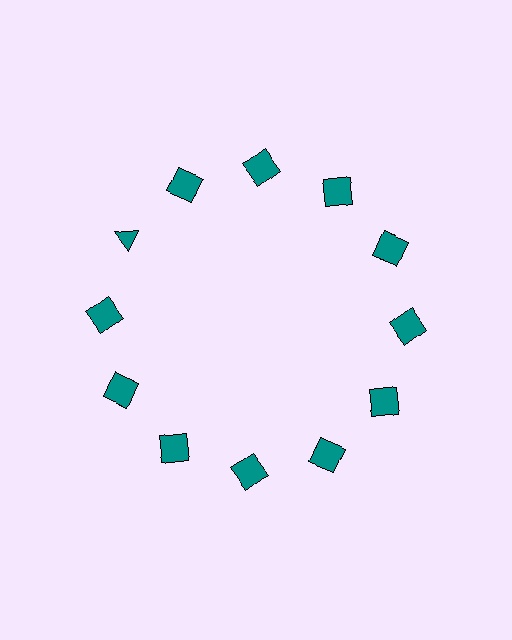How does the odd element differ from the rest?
It has a different shape: triangle instead of square.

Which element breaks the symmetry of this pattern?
The teal triangle at roughly the 10 o'clock position breaks the symmetry. All other shapes are teal squares.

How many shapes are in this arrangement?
There are 12 shapes arranged in a ring pattern.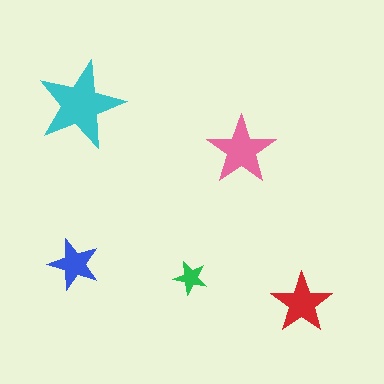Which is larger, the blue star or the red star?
The red one.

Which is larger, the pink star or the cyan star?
The cyan one.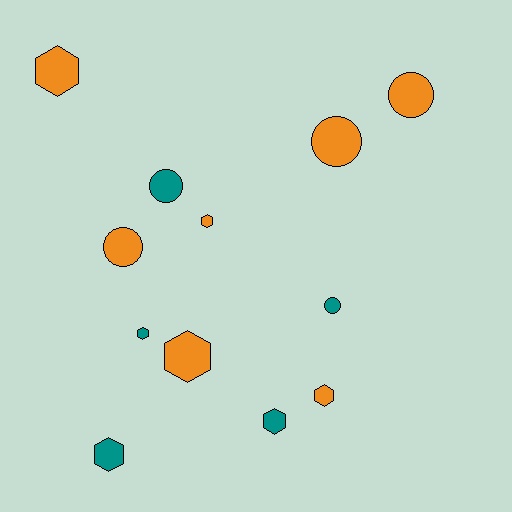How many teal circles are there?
There are 2 teal circles.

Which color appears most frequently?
Orange, with 7 objects.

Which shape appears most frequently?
Hexagon, with 7 objects.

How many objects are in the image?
There are 12 objects.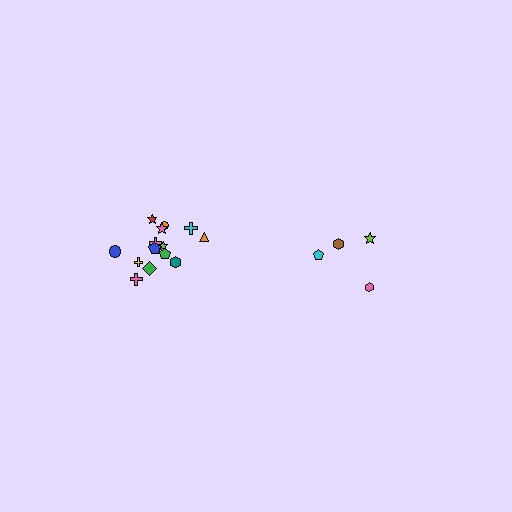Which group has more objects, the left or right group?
The left group.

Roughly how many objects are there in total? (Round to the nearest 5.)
Roughly 20 objects in total.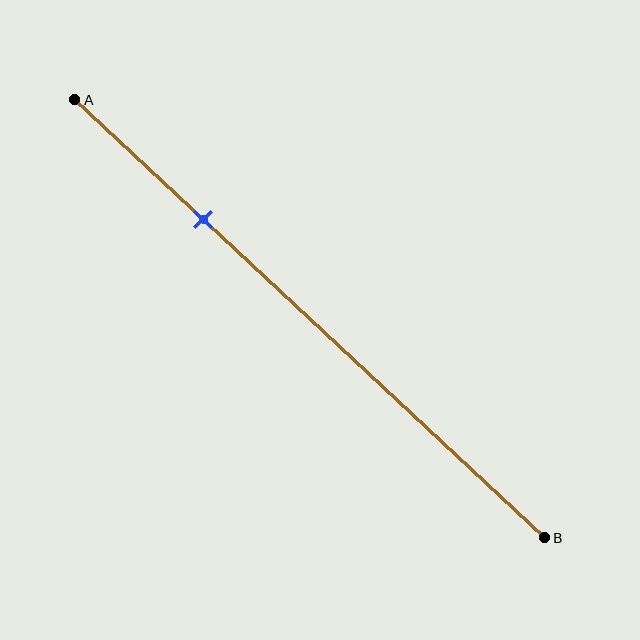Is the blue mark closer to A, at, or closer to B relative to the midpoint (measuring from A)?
The blue mark is closer to point A than the midpoint of segment AB.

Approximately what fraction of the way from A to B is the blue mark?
The blue mark is approximately 25% of the way from A to B.